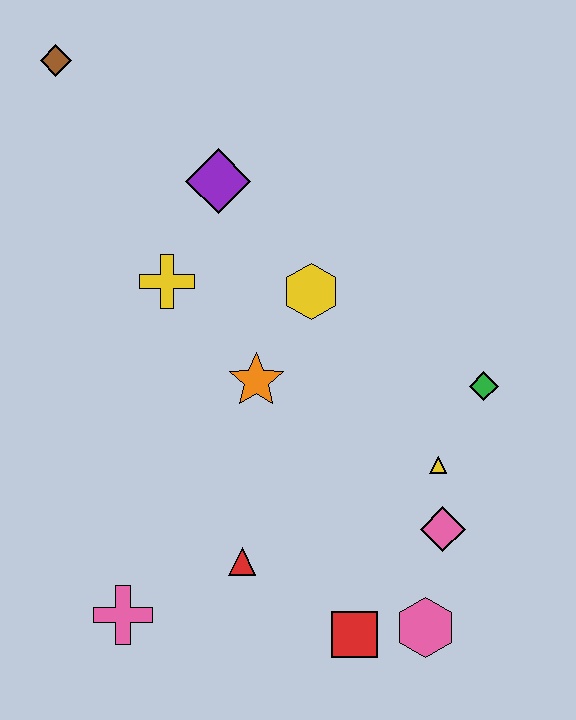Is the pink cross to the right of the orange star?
No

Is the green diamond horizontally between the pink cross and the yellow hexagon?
No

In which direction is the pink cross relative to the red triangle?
The pink cross is to the left of the red triangle.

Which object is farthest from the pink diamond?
The brown diamond is farthest from the pink diamond.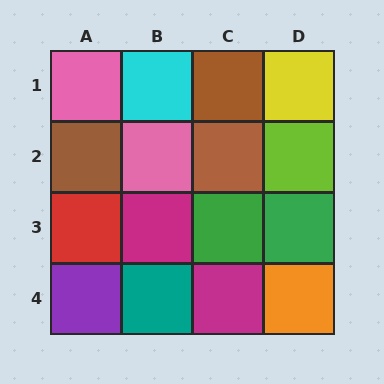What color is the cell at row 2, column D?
Lime.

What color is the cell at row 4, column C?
Magenta.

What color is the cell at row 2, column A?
Brown.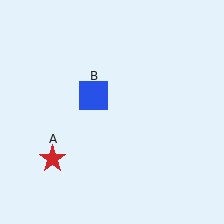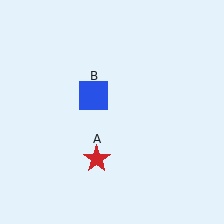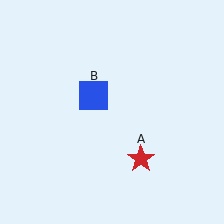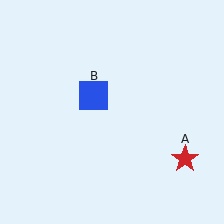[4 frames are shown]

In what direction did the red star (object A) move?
The red star (object A) moved right.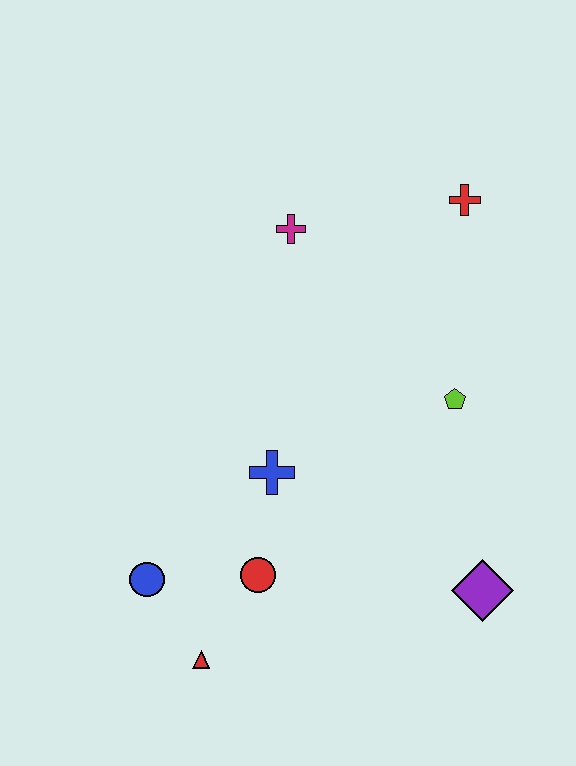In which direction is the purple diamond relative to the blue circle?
The purple diamond is to the right of the blue circle.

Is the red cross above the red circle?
Yes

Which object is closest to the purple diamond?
The lime pentagon is closest to the purple diamond.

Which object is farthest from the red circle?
The red cross is farthest from the red circle.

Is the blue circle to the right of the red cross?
No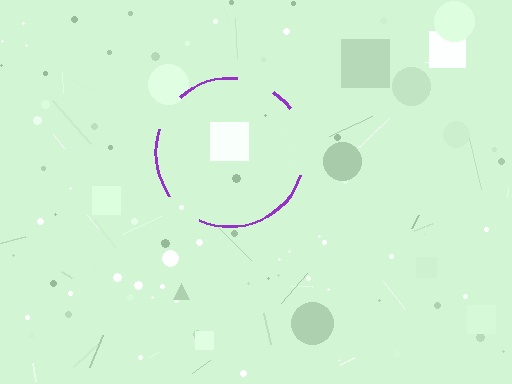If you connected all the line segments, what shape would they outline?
They would outline a circle.